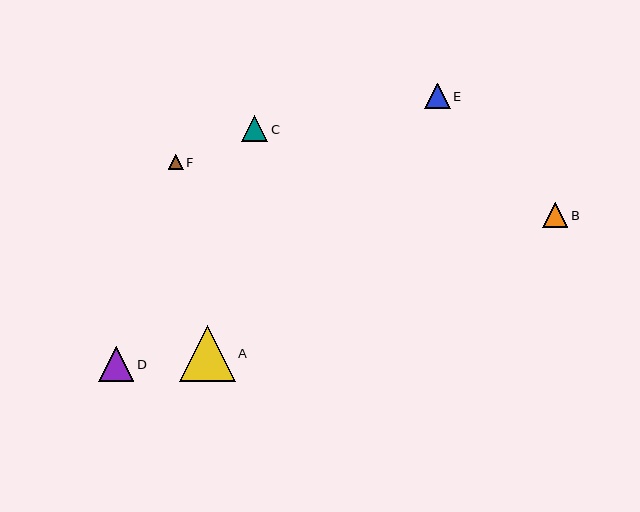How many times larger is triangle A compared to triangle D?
Triangle A is approximately 1.6 times the size of triangle D.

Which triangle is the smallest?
Triangle F is the smallest with a size of approximately 15 pixels.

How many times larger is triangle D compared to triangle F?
Triangle D is approximately 2.3 times the size of triangle F.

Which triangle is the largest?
Triangle A is the largest with a size of approximately 56 pixels.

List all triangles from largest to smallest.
From largest to smallest: A, D, C, E, B, F.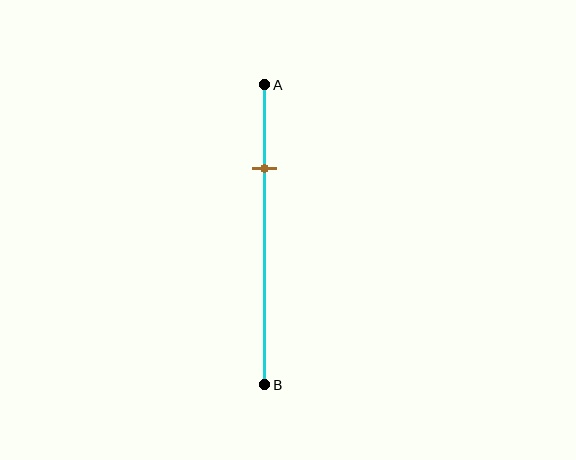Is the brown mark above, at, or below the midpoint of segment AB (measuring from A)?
The brown mark is above the midpoint of segment AB.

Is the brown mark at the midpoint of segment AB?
No, the mark is at about 30% from A, not at the 50% midpoint.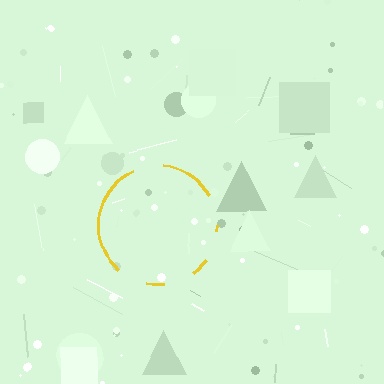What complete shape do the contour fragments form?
The contour fragments form a circle.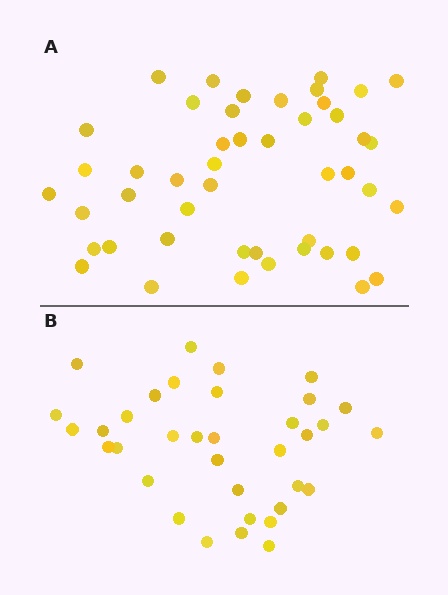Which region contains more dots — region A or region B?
Region A (the top region) has more dots.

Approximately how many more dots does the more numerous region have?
Region A has roughly 12 or so more dots than region B.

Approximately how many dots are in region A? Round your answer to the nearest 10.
About 50 dots. (The exact count is 47, which rounds to 50.)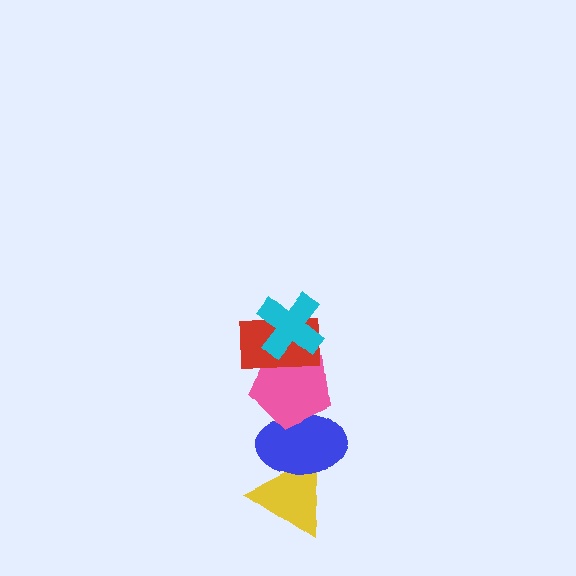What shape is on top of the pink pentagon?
The red rectangle is on top of the pink pentagon.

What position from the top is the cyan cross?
The cyan cross is 1st from the top.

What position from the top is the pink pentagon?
The pink pentagon is 3rd from the top.